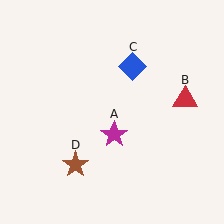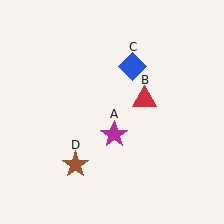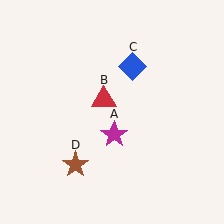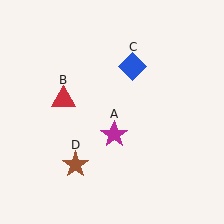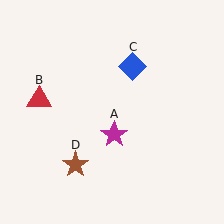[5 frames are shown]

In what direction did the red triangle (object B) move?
The red triangle (object B) moved left.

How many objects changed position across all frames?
1 object changed position: red triangle (object B).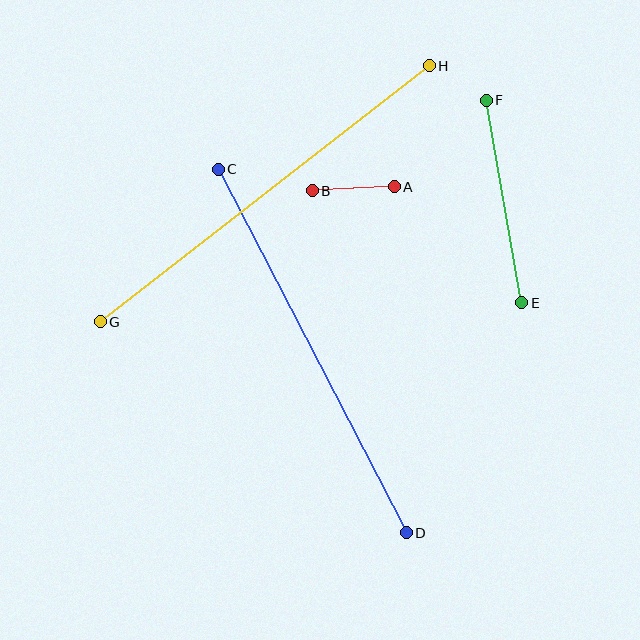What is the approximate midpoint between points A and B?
The midpoint is at approximately (353, 189) pixels.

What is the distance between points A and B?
The distance is approximately 82 pixels.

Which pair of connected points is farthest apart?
Points G and H are farthest apart.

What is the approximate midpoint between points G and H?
The midpoint is at approximately (265, 194) pixels.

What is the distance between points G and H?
The distance is approximately 417 pixels.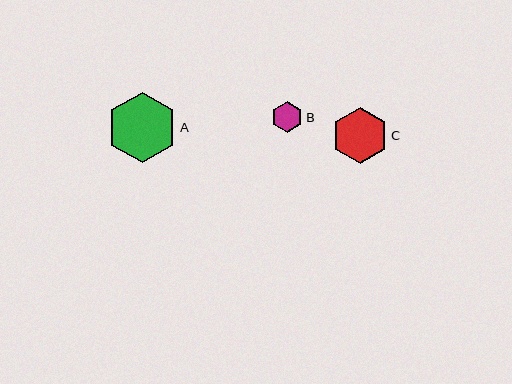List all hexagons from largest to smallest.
From largest to smallest: A, C, B.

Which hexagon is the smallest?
Hexagon B is the smallest with a size of approximately 32 pixels.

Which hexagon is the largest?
Hexagon A is the largest with a size of approximately 71 pixels.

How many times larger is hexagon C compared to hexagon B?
Hexagon C is approximately 1.8 times the size of hexagon B.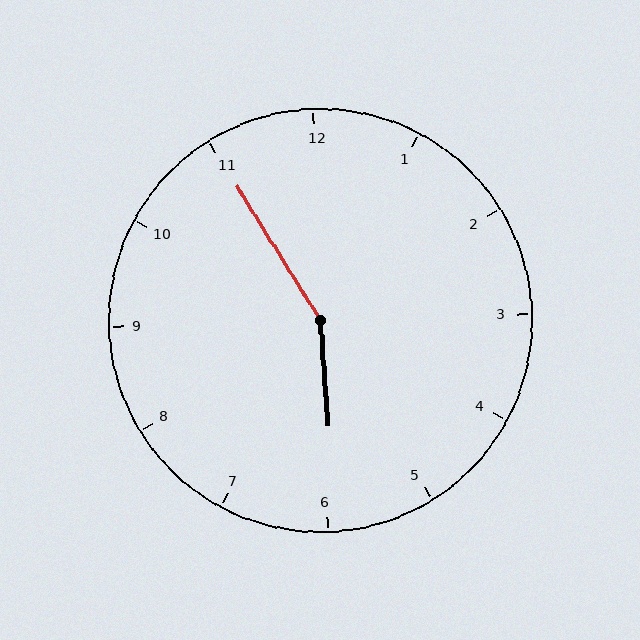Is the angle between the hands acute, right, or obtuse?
It is obtuse.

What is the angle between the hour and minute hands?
Approximately 152 degrees.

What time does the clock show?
5:55.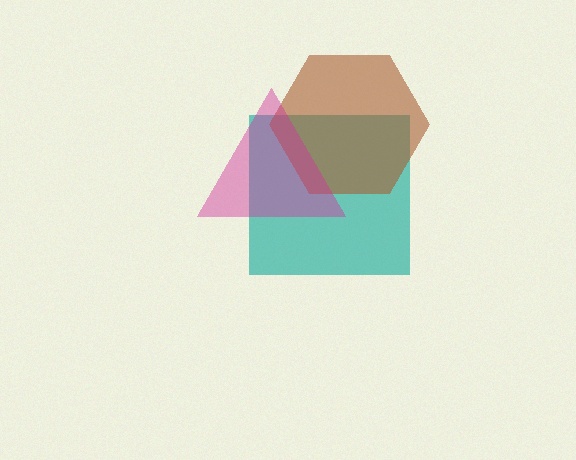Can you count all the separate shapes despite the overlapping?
Yes, there are 3 separate shapes.